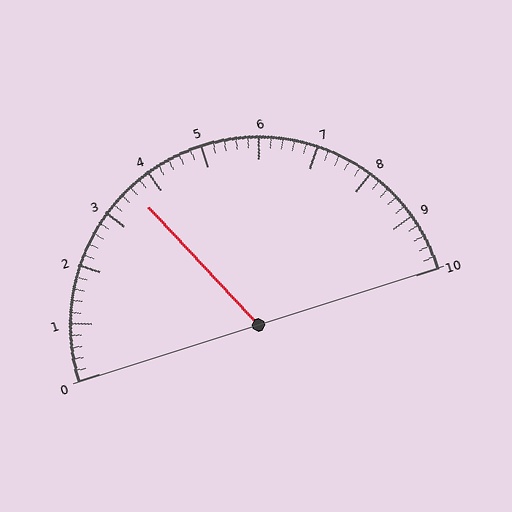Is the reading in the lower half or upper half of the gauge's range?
The reading is in the lower half of the range (0 to 10).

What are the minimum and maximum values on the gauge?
The gauge ranges from 0 to 10.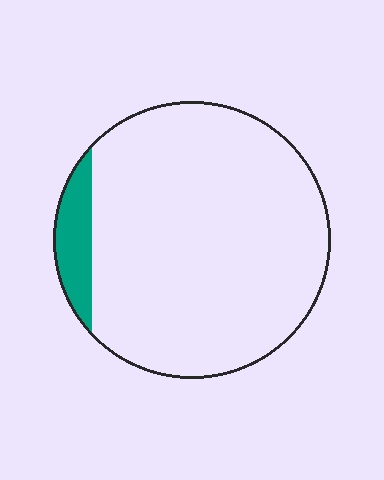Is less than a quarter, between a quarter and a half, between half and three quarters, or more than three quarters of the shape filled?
Less than a quarter.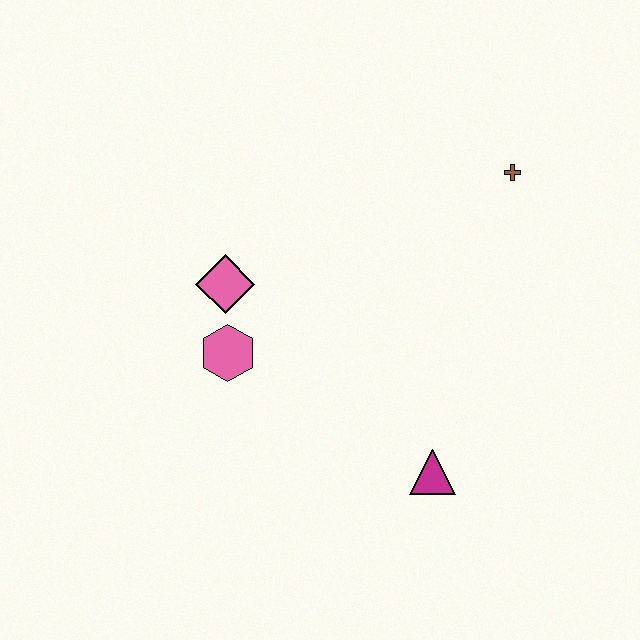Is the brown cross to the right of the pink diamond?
Yes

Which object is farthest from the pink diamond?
The brown cross is farthest from the pink diamond.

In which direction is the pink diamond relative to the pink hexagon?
The pink diamond is above the pink hexagon.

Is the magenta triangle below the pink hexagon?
Yes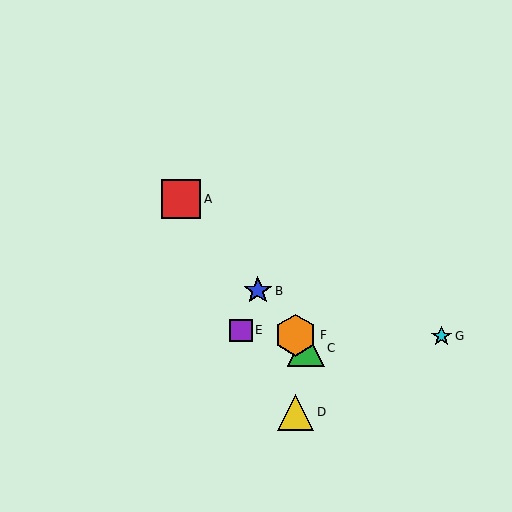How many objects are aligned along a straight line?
4 objects (A, B, C, F) are aligned along a straight line.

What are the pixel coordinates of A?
Object A is at (181, 199).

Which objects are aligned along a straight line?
Objects A, B, C, F are aligned along a straight line.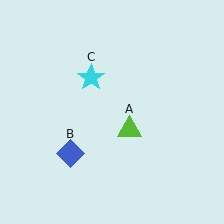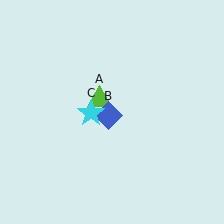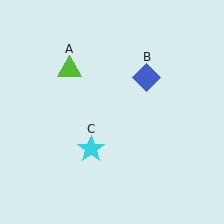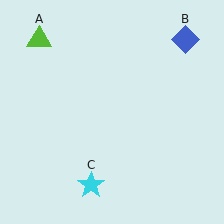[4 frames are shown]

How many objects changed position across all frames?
3 objects changed position: lime triangle (object A), blue diamond (object B), cyan star (object C).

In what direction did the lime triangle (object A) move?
The lime triangle (object A) moved up and to the left.